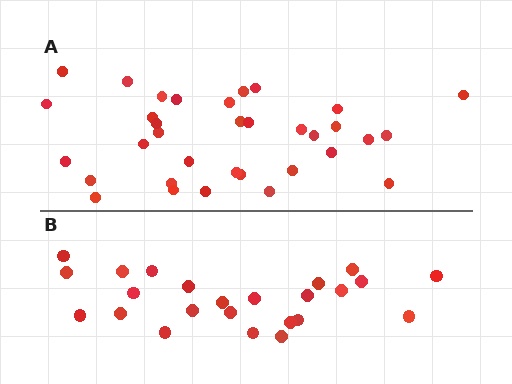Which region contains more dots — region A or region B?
Region A (the top region) has more dots.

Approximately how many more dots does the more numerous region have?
Region A has roughly 10 or so more dots than region B.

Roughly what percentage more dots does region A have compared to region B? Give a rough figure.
About 40% more.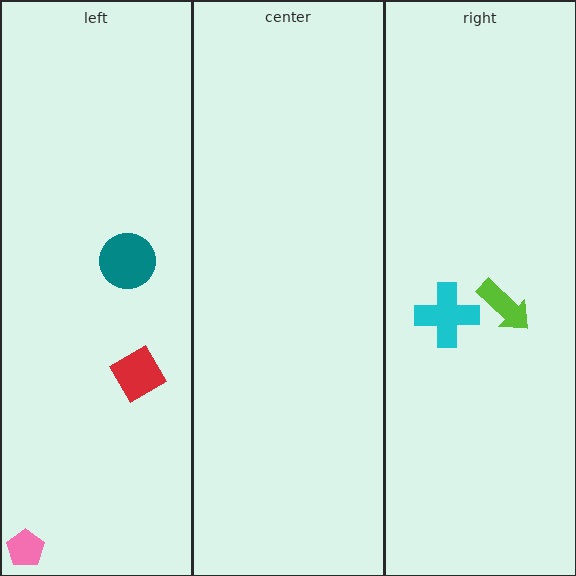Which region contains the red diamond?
The left region.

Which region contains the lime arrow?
The right region.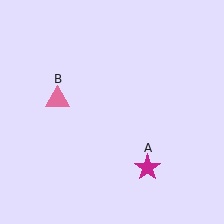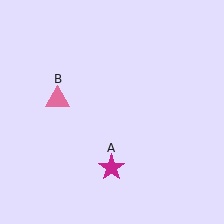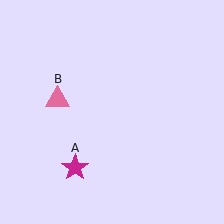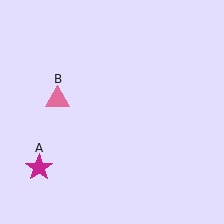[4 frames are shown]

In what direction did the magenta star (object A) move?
The magenta star (object A) moved left.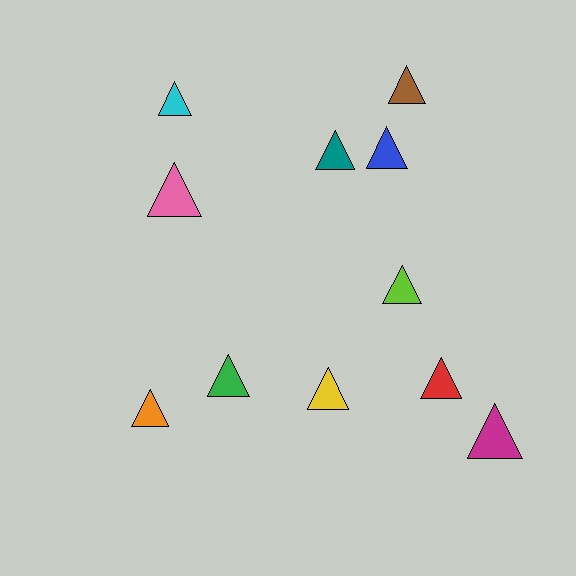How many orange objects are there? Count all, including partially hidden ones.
There is 1 orange object.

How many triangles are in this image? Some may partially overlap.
There are 11 triangles.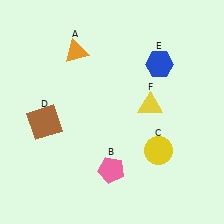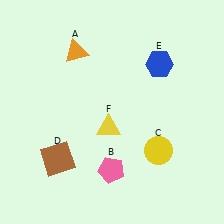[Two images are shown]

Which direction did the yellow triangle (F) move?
The yellow triangle (F) moved left.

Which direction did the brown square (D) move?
The brown square (D) moved down.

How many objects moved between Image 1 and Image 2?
2 objects moved between the two images.